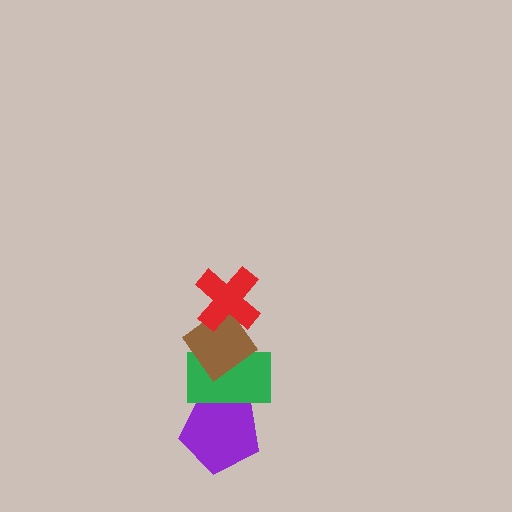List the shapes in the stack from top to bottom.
From top to bottom: the red cross, the brown diamond, the green rectangle, the purple pentagon.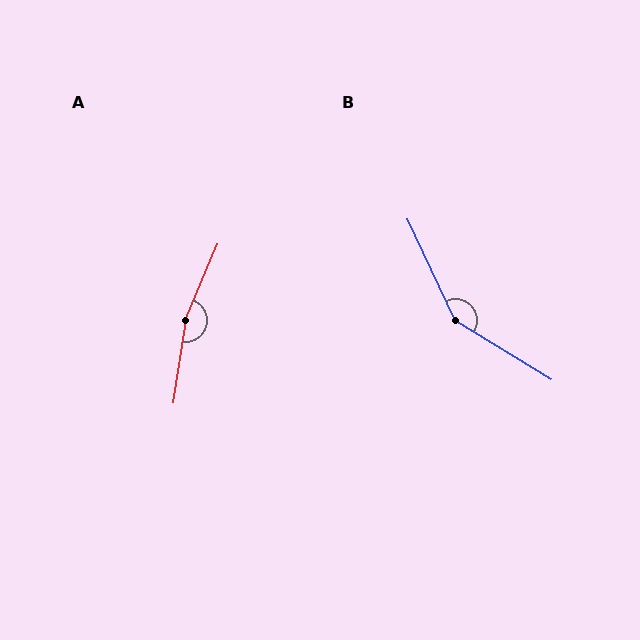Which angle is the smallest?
B, at approximately 147 degrees.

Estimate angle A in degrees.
Approximately 166 degrees.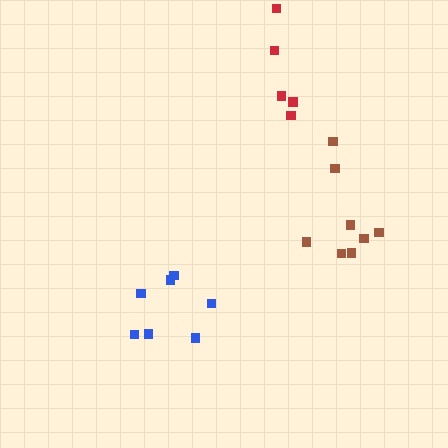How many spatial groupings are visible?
There are 3 spatial groupings.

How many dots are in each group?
Group 1: 7 dots, Group 2: 8 dots, Group 3: 5 dots (20 total).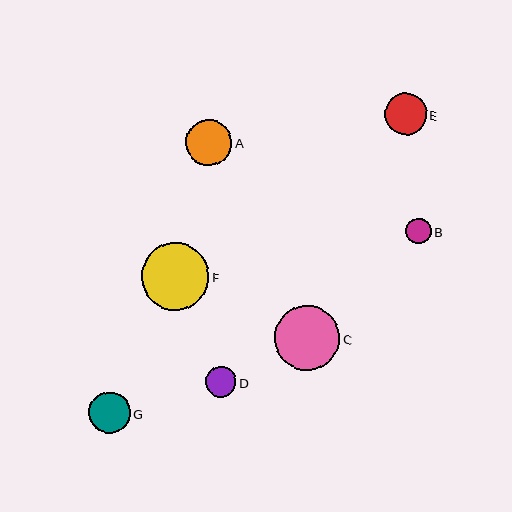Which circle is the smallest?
Circle B is the smallest with a size of approximately 25 pixels.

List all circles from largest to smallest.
From largest to smallest: F, C, A, E, G, D, B.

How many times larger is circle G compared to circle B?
Circle G is approximately 1.6 times the size of circle B.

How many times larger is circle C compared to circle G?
Circle C is approximately 1.6 times the size of circle G.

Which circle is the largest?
Circle F is the largest with a size of approximately 68 pixels.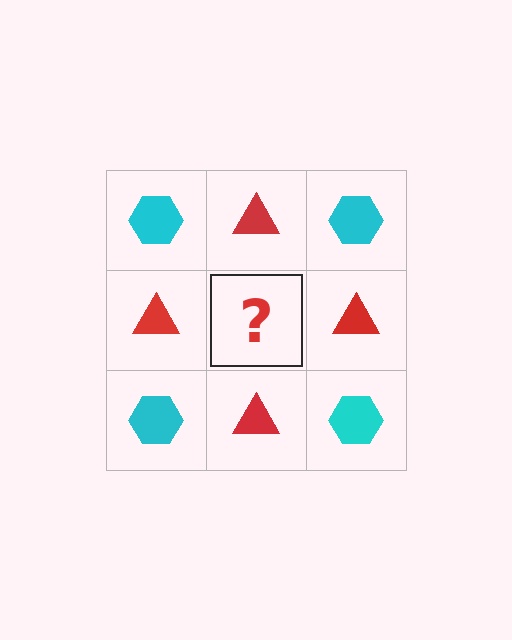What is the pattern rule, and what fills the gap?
The rule is that it alternates cyan hexagon and red triangle in a checkerboard pattern. The gap should be filled with a cyan hexagon.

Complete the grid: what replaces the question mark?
The question mark should be replaced with a cyan hexagon.